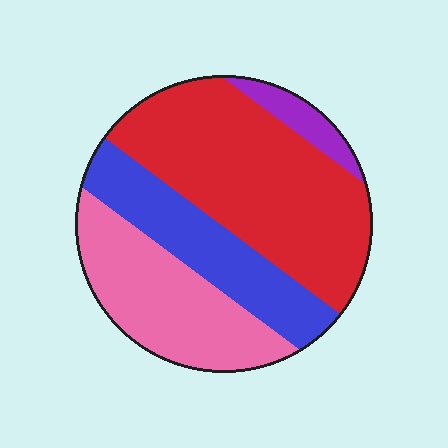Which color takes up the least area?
Purple, at roughly 5%.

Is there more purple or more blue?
Blue.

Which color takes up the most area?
Red, at roughly 45%.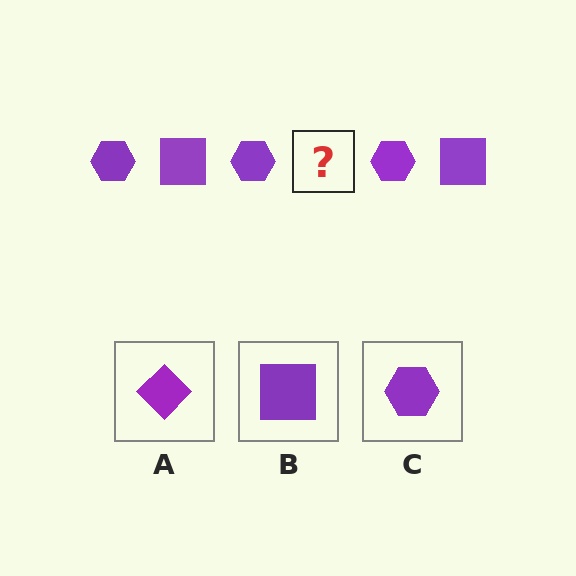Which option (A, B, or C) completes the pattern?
B.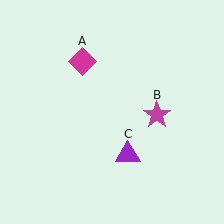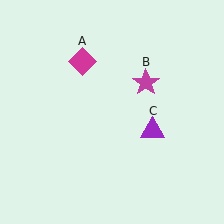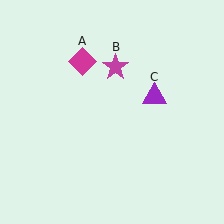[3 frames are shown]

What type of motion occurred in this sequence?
The magenta star (object B), purple triangle (object C) rotated counterclockwise around the center of the scene.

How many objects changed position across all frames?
2 objects changed position: magenta star (object B), purple triangle (object C).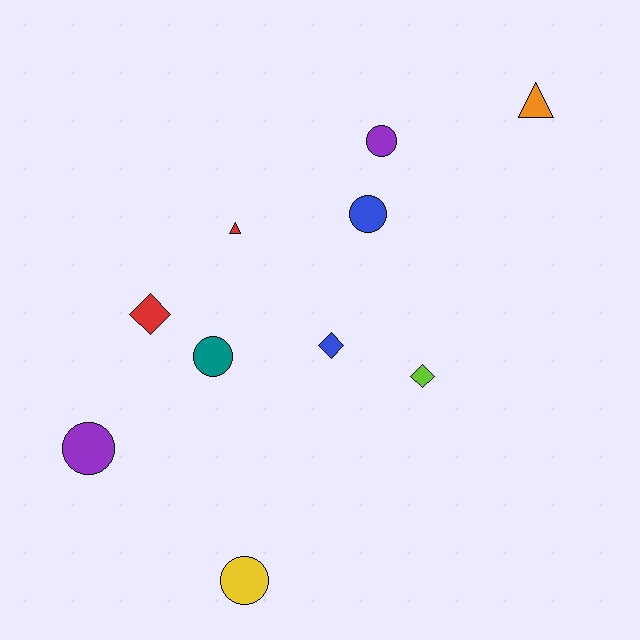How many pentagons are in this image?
There are no pentagons.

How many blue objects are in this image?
There are 2 blue objects.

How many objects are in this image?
There are 10 objects.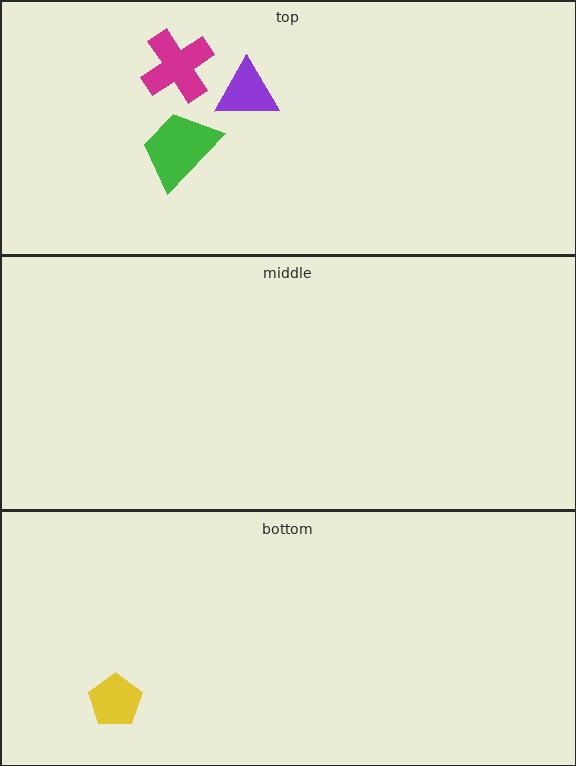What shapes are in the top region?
The magenta cross, the green trapezoid, the purple triangle.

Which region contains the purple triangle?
The top region.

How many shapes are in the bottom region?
1.